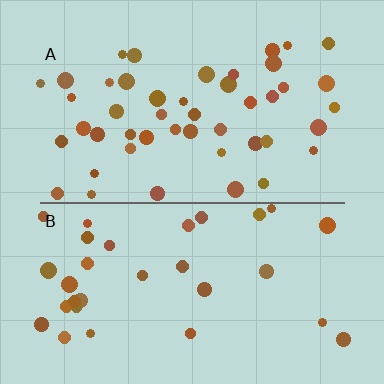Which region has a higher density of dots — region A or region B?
A (the top).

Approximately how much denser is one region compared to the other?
Approximately 1.5× — region A over region B.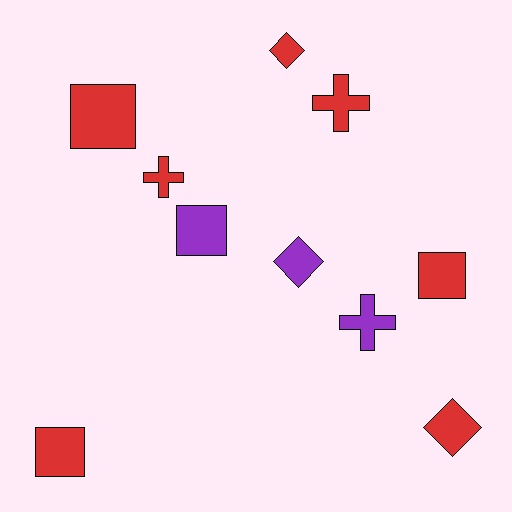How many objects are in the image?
There are 10 objects.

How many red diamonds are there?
There are 2 red diamonds.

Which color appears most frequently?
Red, with 7 objects.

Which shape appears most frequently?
Square, with 4 objects.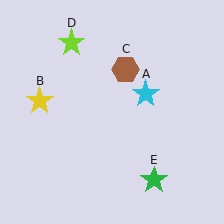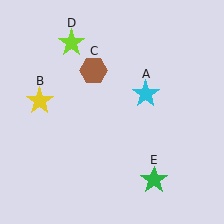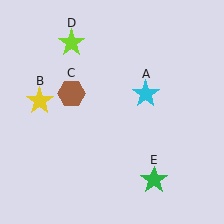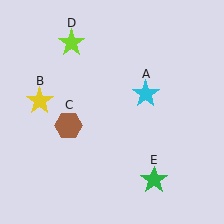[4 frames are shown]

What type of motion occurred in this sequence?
The brown hexagon (object C) rotated counterclockwise around the center of the scene.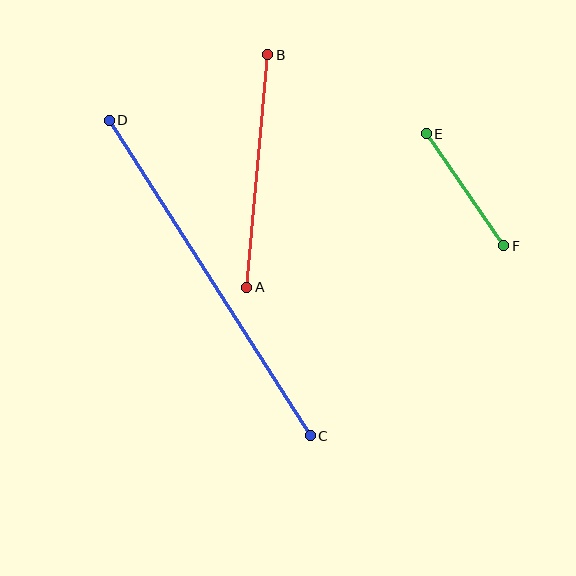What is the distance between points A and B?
The distance is approximately 233 pixels.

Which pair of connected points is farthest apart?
Points C and D are farthest apart.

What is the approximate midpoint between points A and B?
The midpoint is at approximately (257, 171) pixels.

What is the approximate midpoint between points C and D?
The midpoint is at approximately (210, 278) pixels.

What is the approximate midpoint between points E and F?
The midpoint is at approximately (465, 190) pixels.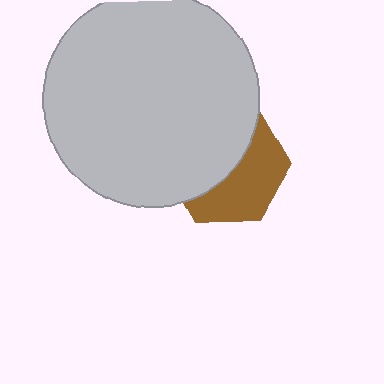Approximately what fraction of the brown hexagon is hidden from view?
Roughly 53% of the brown hexagon is hidden behind the light gray circle.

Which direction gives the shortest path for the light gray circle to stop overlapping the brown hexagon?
Moving toward the upper-left gives the shortest separation.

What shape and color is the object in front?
The object in front is a light gray circle.